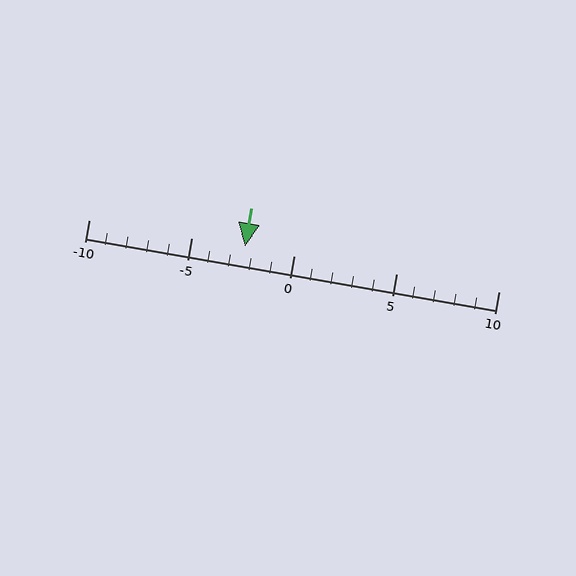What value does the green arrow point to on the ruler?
The green arrow points to approximately -2.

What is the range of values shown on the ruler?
The ruler shows values from -10 to 10.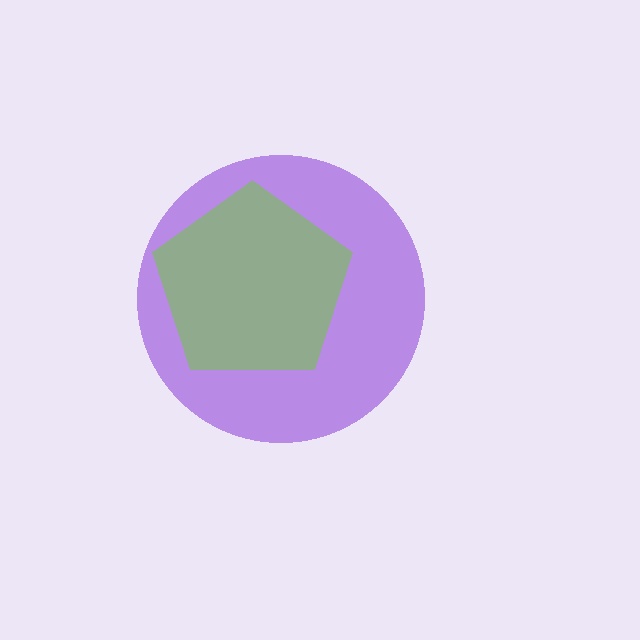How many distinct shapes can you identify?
There are 2 distinct shapes: a purple circle, a lime pentagon.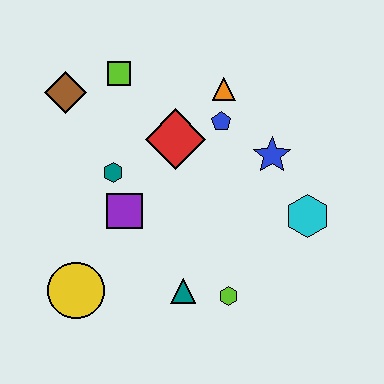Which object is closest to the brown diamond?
The lime square is closest to the brown diamond.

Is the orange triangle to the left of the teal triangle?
No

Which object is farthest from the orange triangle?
The yellow circle is farthest from the orange triangle.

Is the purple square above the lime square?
No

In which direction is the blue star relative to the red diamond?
The blue star is to the right of the red diamond.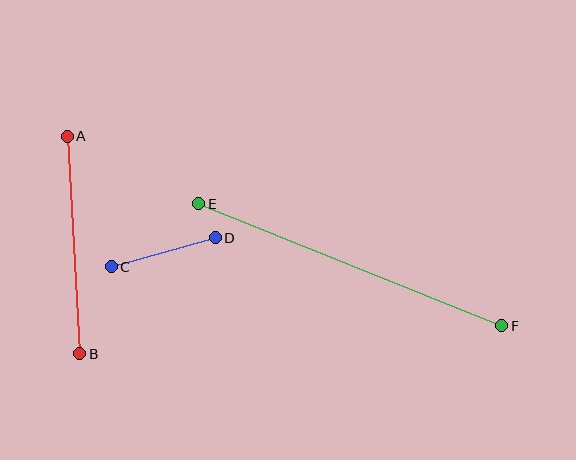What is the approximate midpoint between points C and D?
The midpoint is at approximately (163, 252) pixels.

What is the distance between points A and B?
The distance is approximately 218 pixels.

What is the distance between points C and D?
The distance is approximately 108 pixels.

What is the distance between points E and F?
The distance is approximately 326 pixels.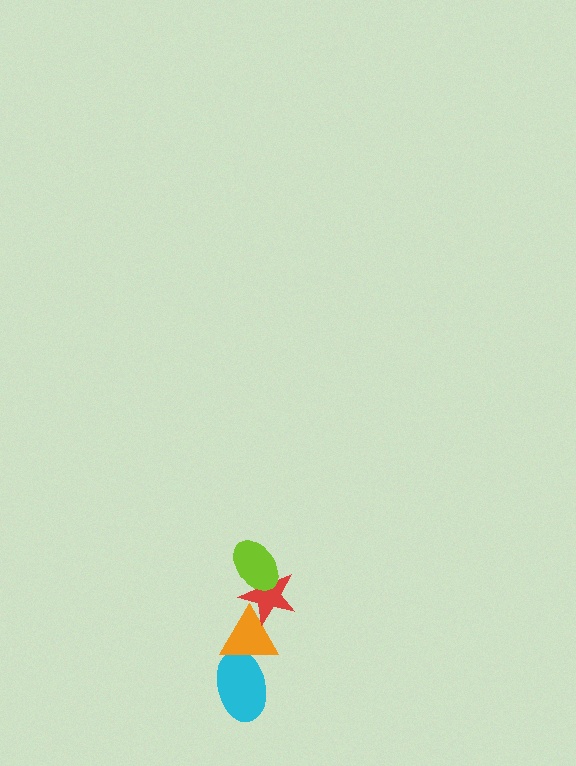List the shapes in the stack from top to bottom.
From top to bottom: the lime ellipse, the red star, the orange triangle, the cyan ellipse.